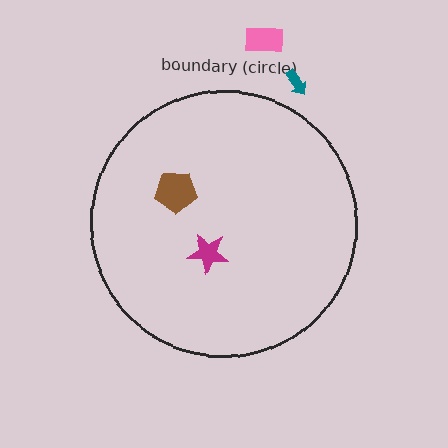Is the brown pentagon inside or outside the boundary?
Inside.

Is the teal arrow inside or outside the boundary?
Outside.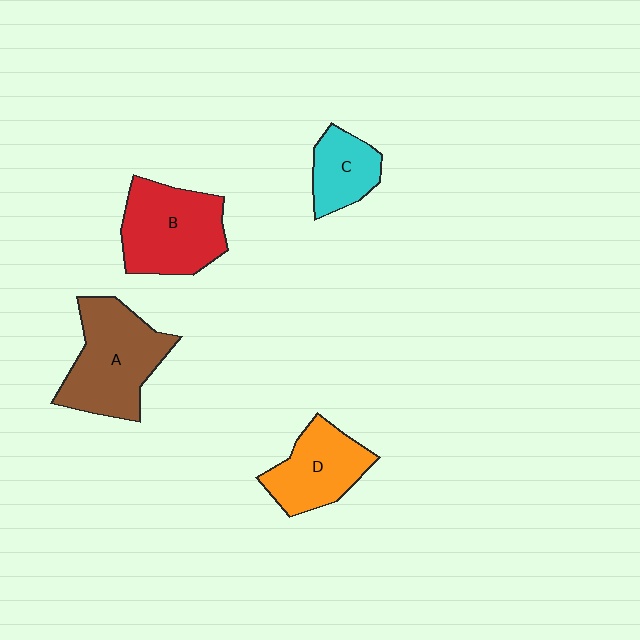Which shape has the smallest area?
Shape C (cyan).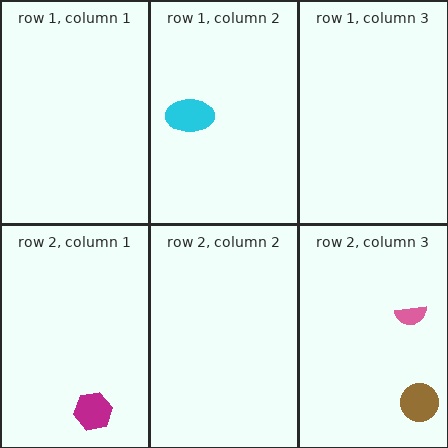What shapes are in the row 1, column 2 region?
The cyan ellipse.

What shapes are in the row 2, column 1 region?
The magenta hexagon.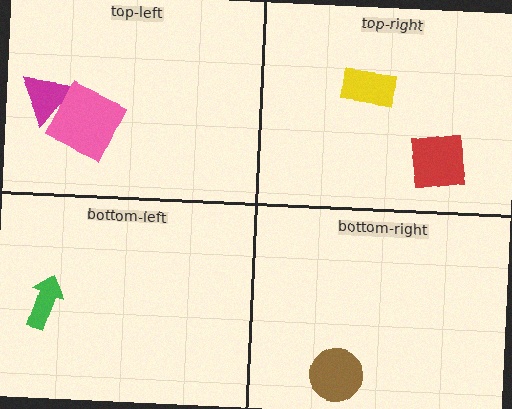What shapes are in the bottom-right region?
The brown circle.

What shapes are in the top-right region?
The yellow rectangle, the red square.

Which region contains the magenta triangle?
The top-left region.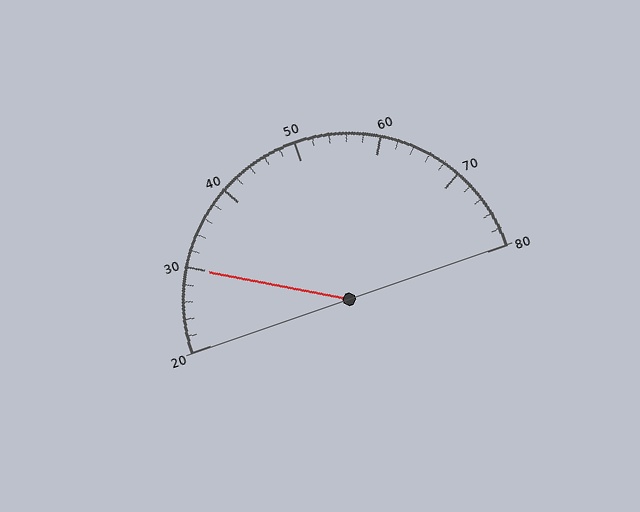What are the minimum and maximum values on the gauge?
The gauge ranges from 20 to 80.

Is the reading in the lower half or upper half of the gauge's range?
The reading is in the lower half of the range (20 to 80).